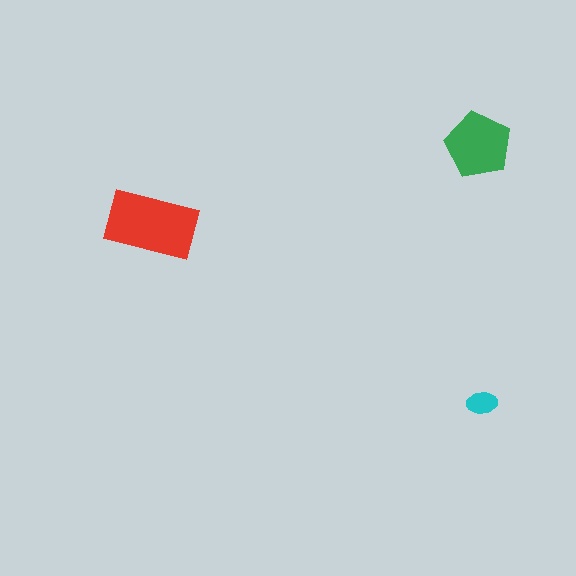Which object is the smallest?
The cyan ellipse.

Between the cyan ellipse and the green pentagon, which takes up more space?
The green pentagon.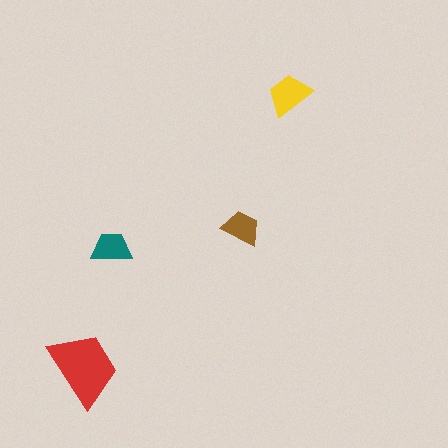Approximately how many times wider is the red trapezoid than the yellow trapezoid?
About 1.5 times wider.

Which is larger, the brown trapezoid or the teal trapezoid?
The teal one.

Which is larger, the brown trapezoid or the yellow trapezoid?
The yellow one.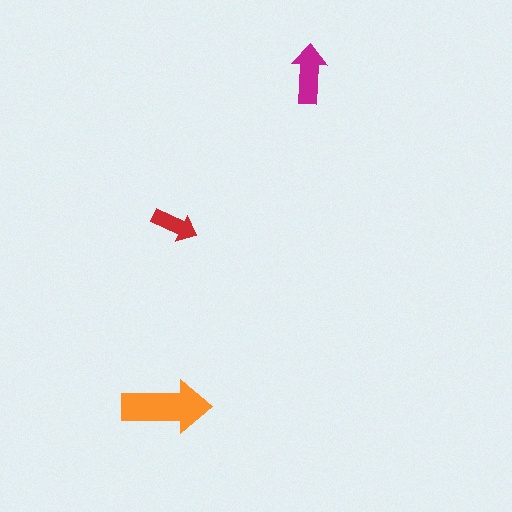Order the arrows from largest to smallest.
the orange one, the magenta one, the red one.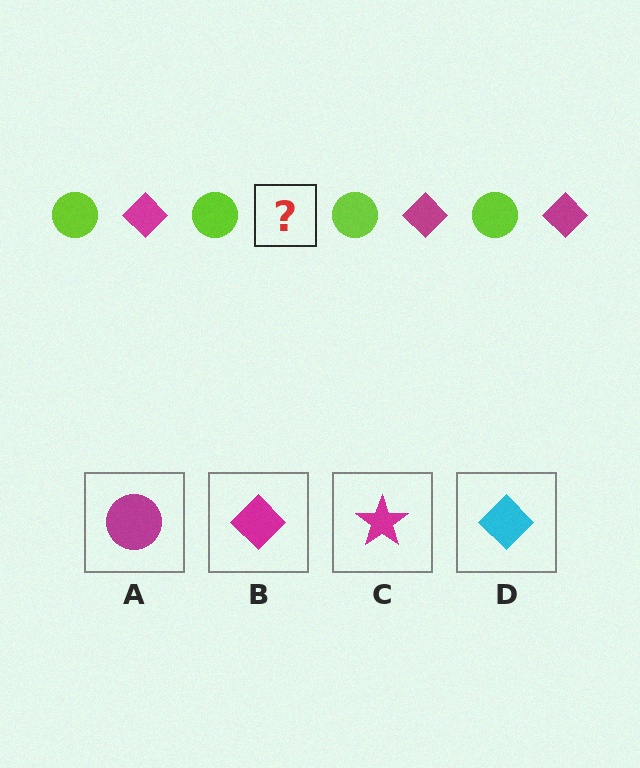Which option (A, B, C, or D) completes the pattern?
B.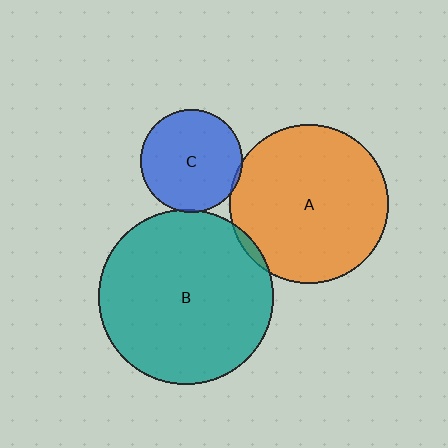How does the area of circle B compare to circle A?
Approximately 1.2 times.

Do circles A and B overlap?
Yes.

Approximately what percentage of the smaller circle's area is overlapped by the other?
Approximately 5%.